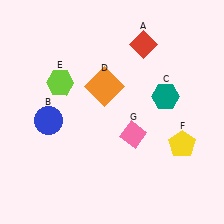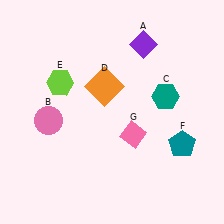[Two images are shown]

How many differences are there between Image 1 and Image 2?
There are 3 differences between the two images.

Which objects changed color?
A changed from red to purple. B changed from blue to pink. F changed from yellow to teal.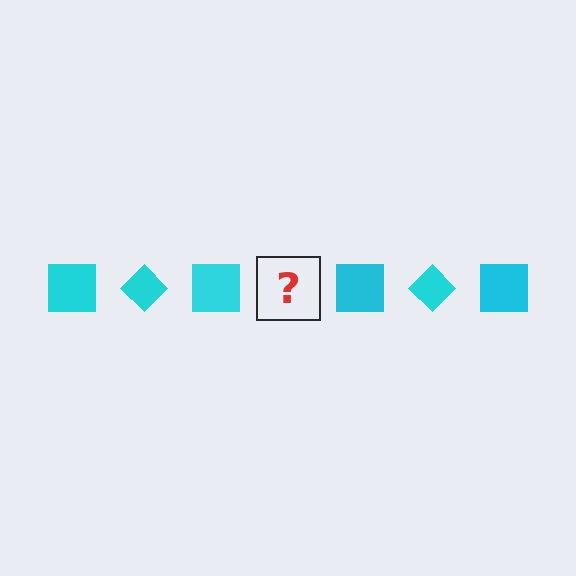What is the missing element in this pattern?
The missing element is a cyan diamond.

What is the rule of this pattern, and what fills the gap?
The rule is that the pattern cycles through square, diamond shapes in cyan. The gap should be filled with a cyan diamond.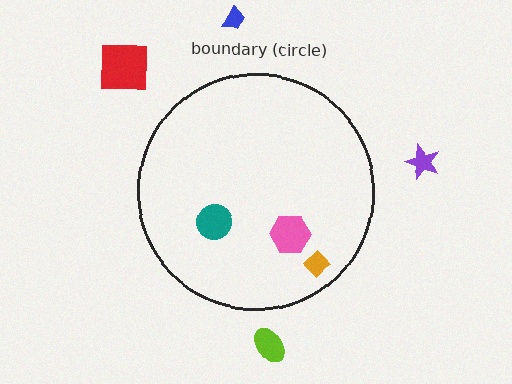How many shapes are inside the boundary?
3 inside, 4 outside.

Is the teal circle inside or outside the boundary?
Inside.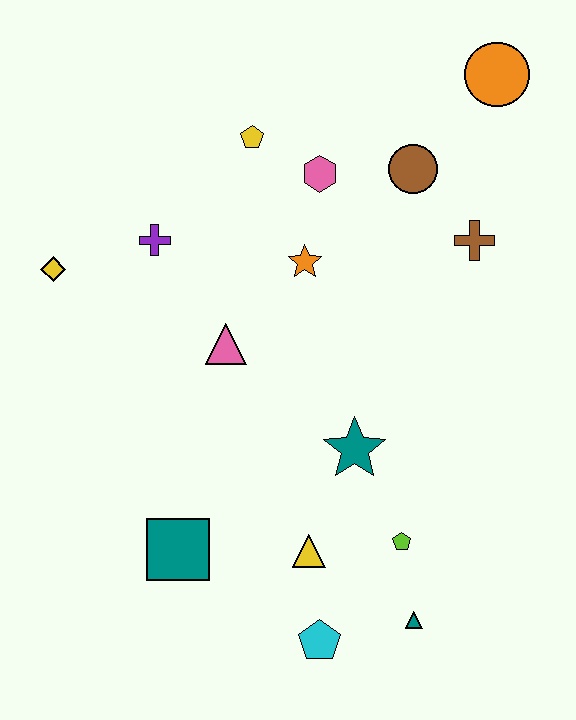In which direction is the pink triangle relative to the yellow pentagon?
The pink triangle is below the yellow pentagon.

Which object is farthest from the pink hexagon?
The cyan pentagon is farthest from the pink hexagon.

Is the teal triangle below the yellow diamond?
Yes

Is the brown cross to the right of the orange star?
Yes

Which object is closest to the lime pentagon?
The teal triangle is closest to the lime pentagon.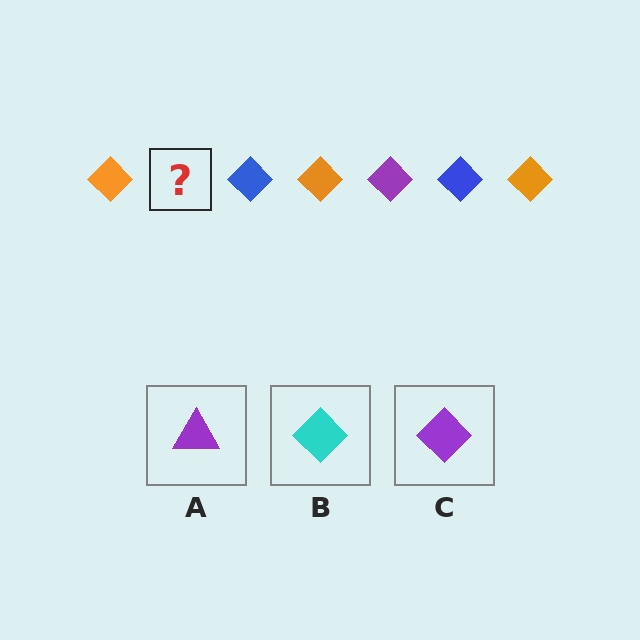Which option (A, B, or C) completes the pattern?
C.